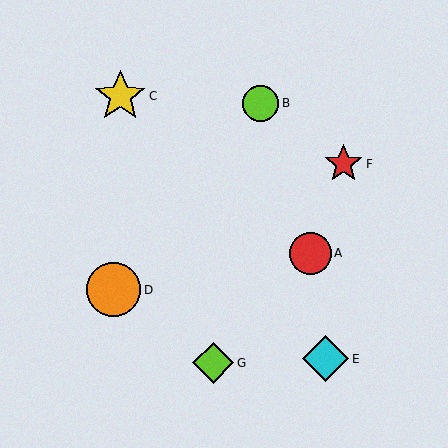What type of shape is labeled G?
Shape G is a lime diamond.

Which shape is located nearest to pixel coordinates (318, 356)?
The cyan diamond (labeled E) at (325, 359) is nearest to that location.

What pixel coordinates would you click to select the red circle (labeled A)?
Click at (310, 253) to select the red circle A.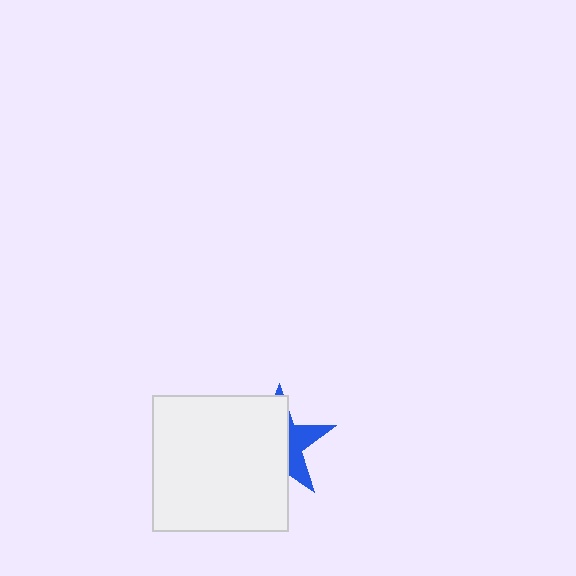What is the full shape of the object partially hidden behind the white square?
The partially hidden object is a blue star.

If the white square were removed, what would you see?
You would see the complete blue star.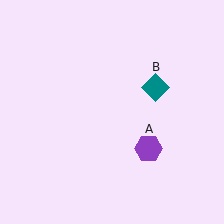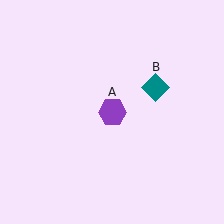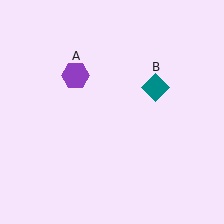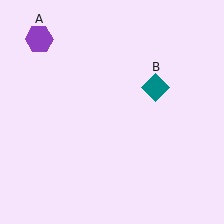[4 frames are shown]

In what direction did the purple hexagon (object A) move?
The purple hexagon (object A) moved up and to the left.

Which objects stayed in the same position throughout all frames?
Teal diamond (object B) remained stationary.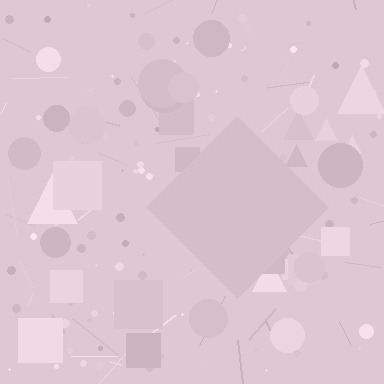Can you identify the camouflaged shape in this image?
The camouflaged shape is a diamond.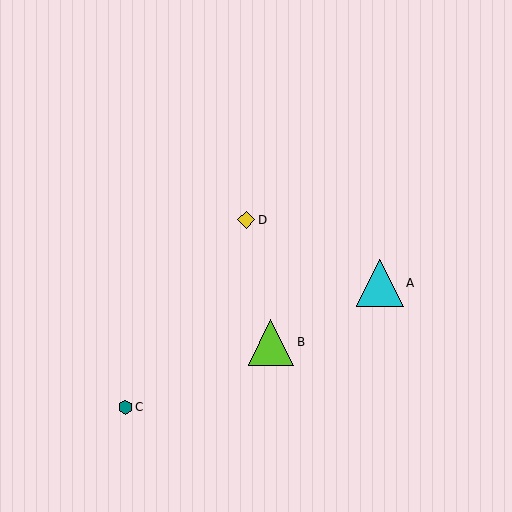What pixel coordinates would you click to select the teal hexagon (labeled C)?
Click at (126, 407) to select the teal hexagon C.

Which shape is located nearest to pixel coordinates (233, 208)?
The yellow diamond (labeled D) at (246, 220) is nearest to that location.